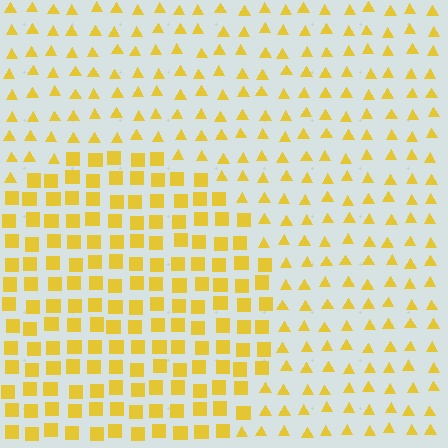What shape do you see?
I see a circle.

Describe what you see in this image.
The image is filled with small yellow elements arranged in a uniform grid. A circle-shaped region contains squares, while the surrounding area contains triangles. The boundary is defined purely by the change in element shape.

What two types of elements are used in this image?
The image uses squares inside the circle region and triangles outside it.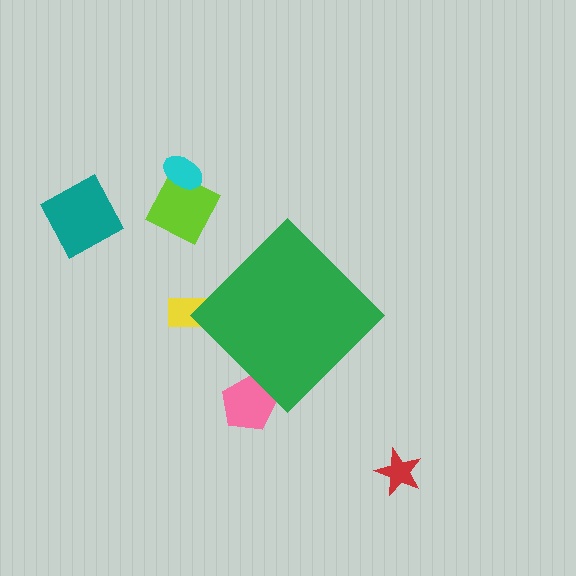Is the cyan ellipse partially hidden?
No, the cyan ellipse is fully visible.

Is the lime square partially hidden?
No, the lime square is fully visible.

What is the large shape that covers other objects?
A green diamond.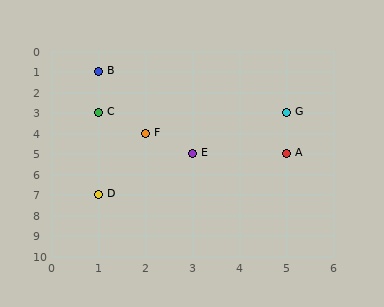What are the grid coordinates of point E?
Point E is at grid coordinates (3, 5).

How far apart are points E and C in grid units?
Points E and C are 2 columns and 2 rows apart (about 2.8 grid units diagonally).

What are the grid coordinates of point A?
Point A is at grid coordinates (5, 5).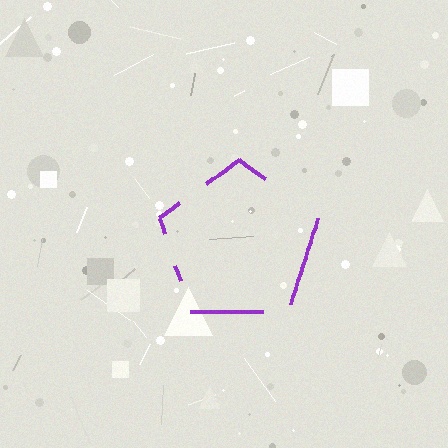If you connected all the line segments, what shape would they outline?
They would outline a pentagon.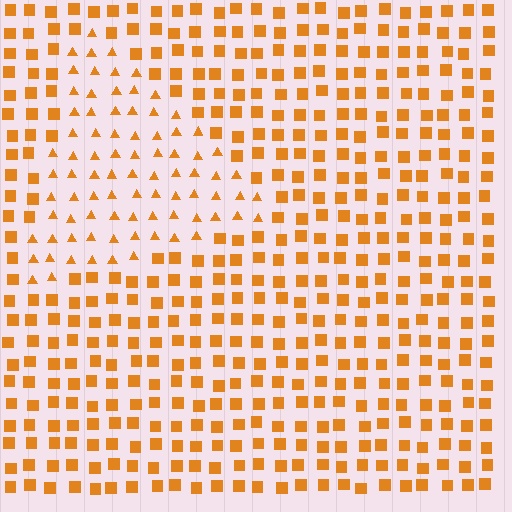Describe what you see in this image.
The image is filled with small orange elements arranged in a uniform grid. A triangle-shaped region contains triangles, while the surrounding area contains squares. The boundary is defined purely by the change in element shape.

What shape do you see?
I see a triangle.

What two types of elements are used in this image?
The image uses triangles inside the triangle region and squares outside it.